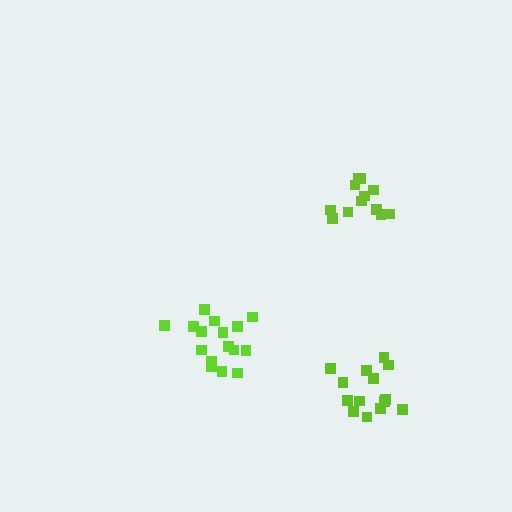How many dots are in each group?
Group 1: 12 dots, Group 2: 16 dots, Group 3: 14 dots (42 total).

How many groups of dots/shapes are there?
There are 3 groups.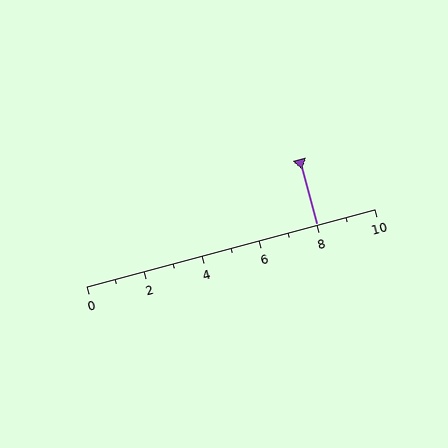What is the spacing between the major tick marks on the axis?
The major ticks are spaced 2 apart.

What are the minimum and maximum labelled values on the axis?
The axis runs from 0 to 10.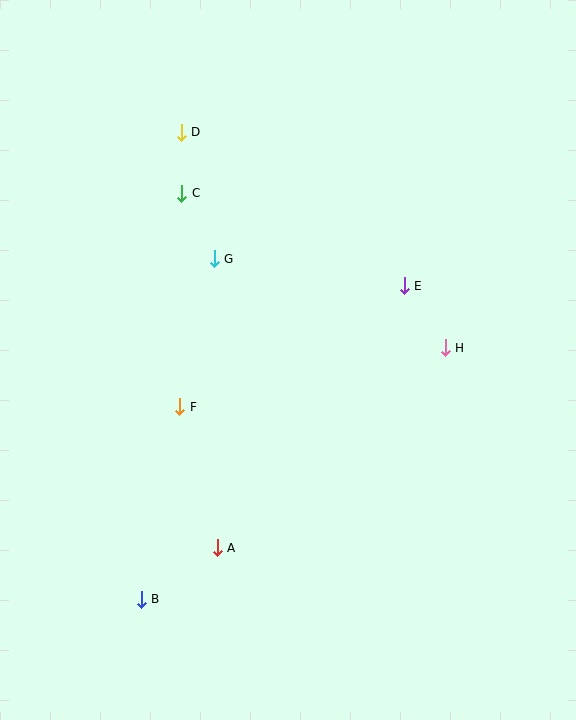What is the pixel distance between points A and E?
The distance between A and E is 322 pixels.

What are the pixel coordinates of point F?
Point F is at (180, 407).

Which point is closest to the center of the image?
Point F at (180, 407) is closest to the center.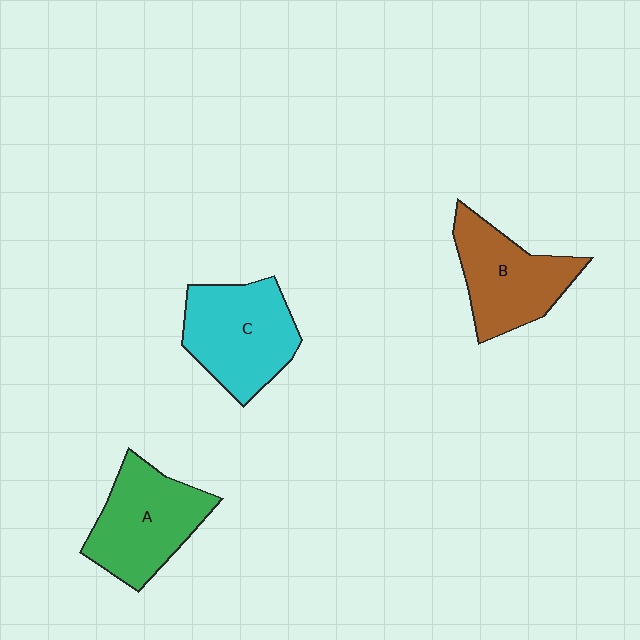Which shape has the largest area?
Shape C (cyan).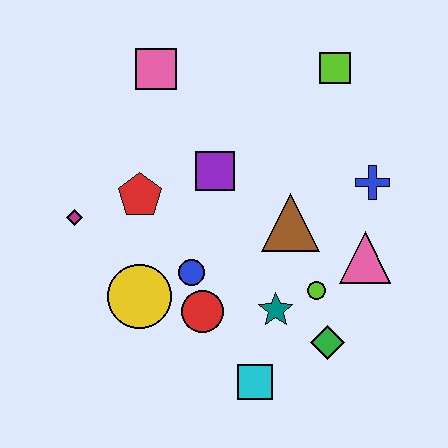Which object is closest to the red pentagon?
The magenta diamond is closest to the red pentagon.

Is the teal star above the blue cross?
No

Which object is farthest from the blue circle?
The lime square is farthest from the blue circle.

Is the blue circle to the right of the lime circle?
No